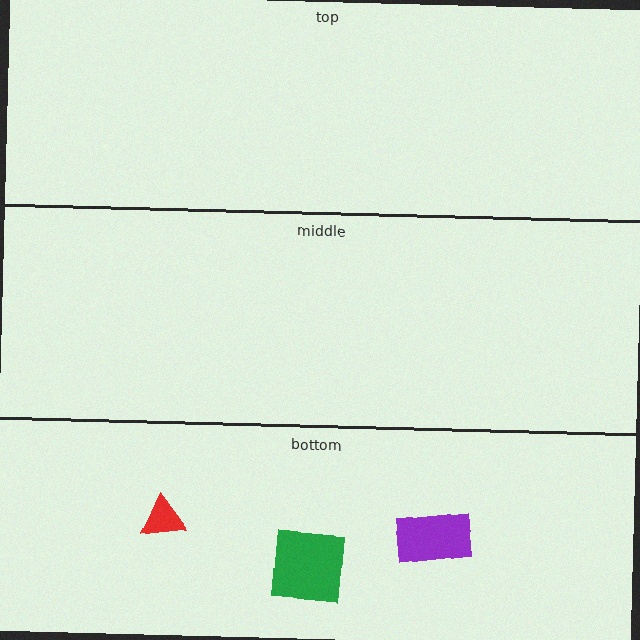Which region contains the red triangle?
The bottom region.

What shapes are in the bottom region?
The green square, the purple rectangle, the red triangle.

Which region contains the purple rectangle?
The bottom region.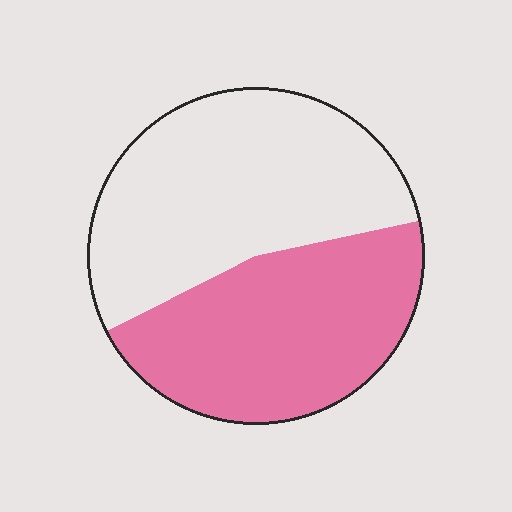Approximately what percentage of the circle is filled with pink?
Approximately 45%.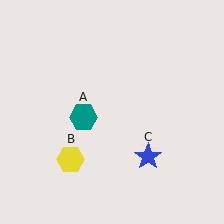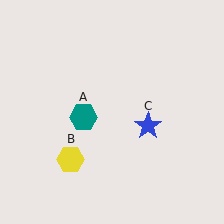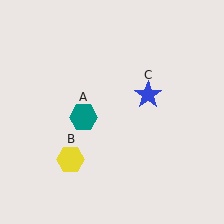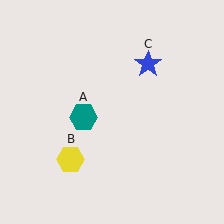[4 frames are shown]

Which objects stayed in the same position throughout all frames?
Teal hexagon (object A) and yellow hexagon (object B) remained stationary.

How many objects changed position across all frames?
1 object changed position: blue star (object C).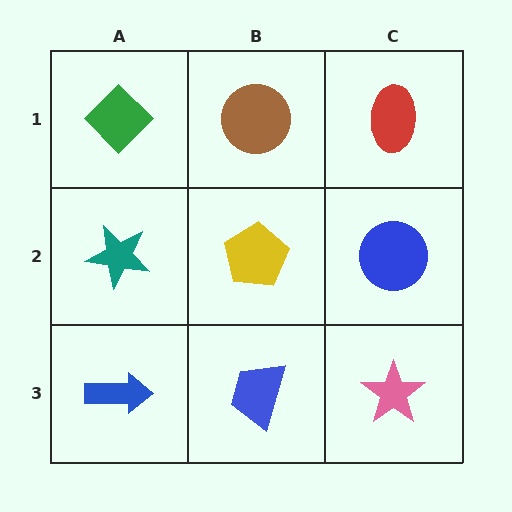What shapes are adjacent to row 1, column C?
A blue circle (row 2, column C), a brown circle (row 1, column B).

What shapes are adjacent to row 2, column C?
A red ellipse (row 1, column C), a pink star (row 3, column C), a yellow pentagon (row 2, column B).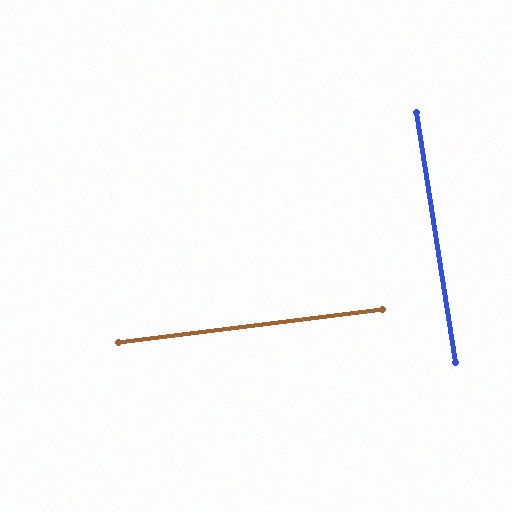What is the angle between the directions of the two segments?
Approximately 88 degrees.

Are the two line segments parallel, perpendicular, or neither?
Perpendicular — they meet at approximately 88°.